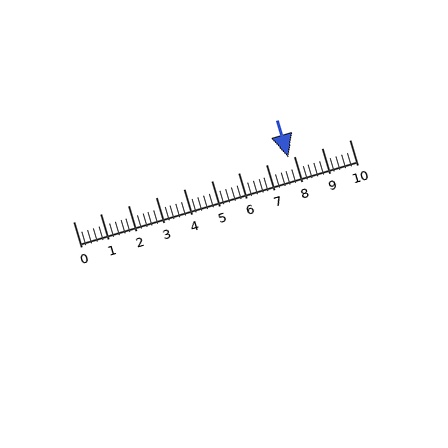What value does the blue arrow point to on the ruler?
The blue arrow points to approximately 7.8.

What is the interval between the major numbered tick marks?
The major tick marks are spaced 1 units apart.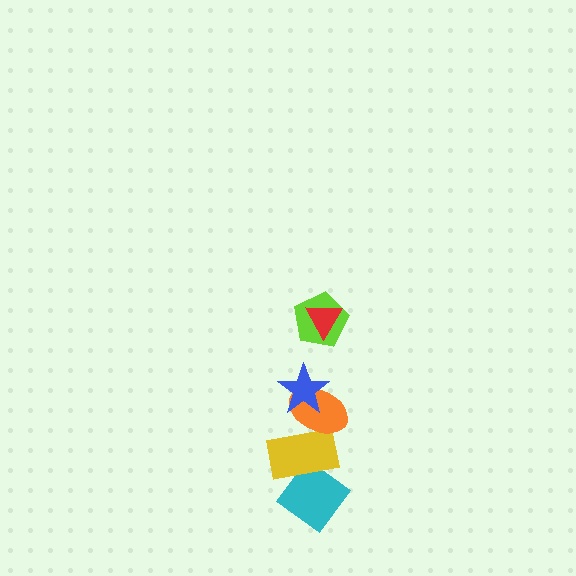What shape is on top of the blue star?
The lime pentagon is on top of the blue star.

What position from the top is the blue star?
The blue star is 3rd from the top.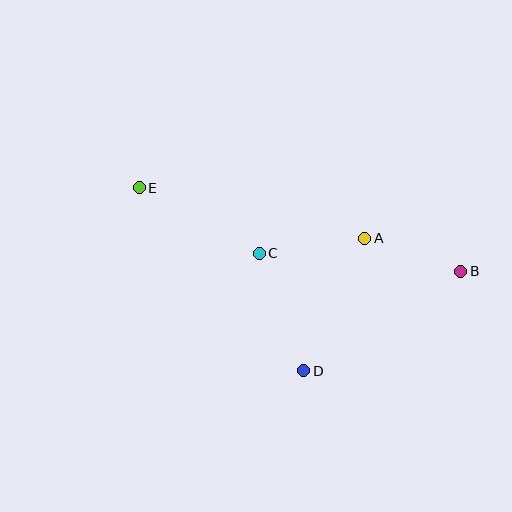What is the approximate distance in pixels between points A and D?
The distance between A and D is approximately 146 pixels.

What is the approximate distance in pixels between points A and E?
The distance between A and E is approximately 231 pixels.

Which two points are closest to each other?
Points A and B are closest to each other.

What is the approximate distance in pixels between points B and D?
The distance between B and D is approximately 186 pixels.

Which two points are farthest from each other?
Points B and E are farthest from each other.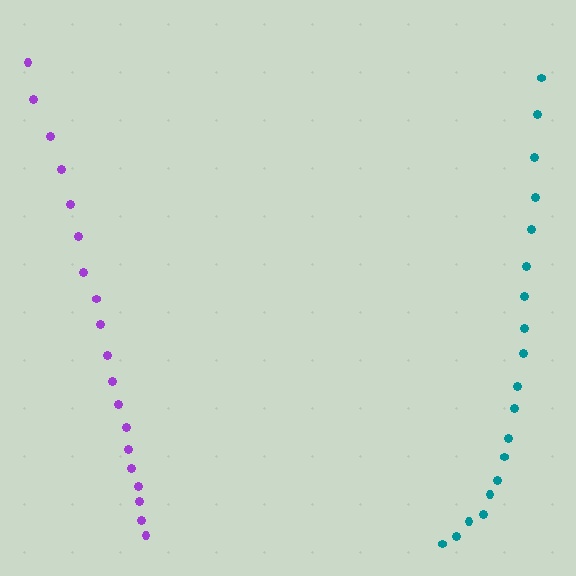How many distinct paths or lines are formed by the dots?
There are 2 distinct paths.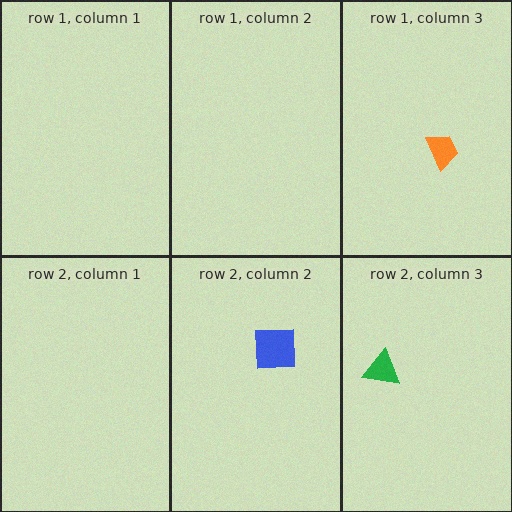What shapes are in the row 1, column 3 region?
The orange trapezoid.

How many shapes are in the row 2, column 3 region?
1.